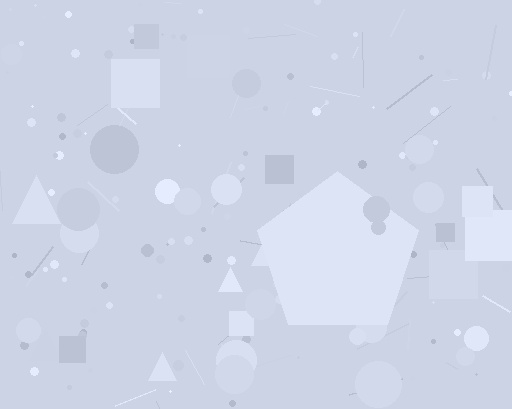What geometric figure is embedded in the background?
A pentagon is embedded in the background.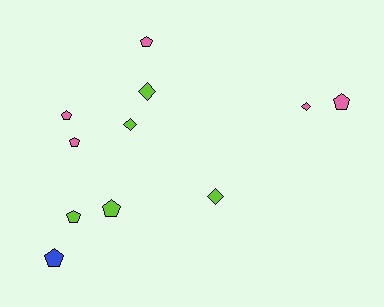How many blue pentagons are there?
There is 1 blue pentagon.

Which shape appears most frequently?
Pentagon, with 7 objects.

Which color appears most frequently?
Lime, with 5 objects.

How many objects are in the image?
There are 11 objects.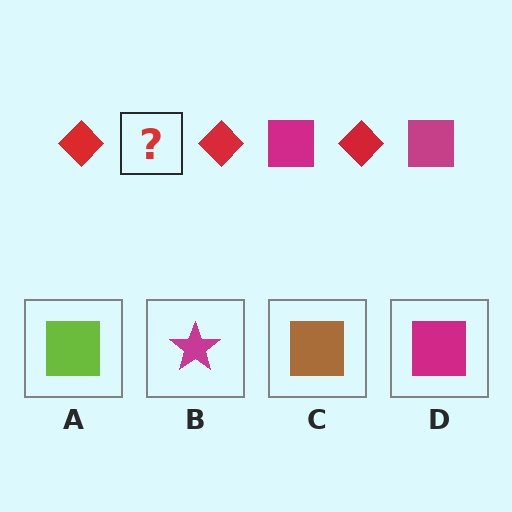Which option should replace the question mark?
Option D.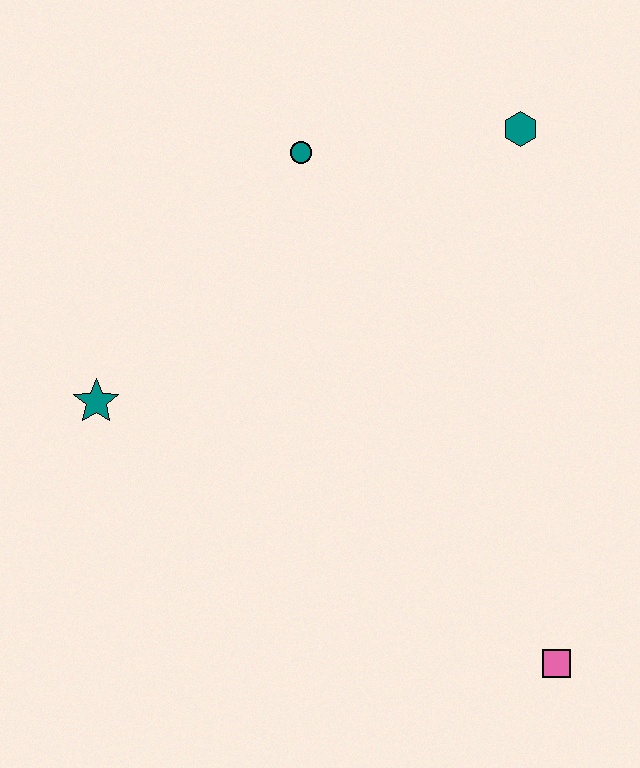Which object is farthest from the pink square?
The teal circle is farthest from the pink square.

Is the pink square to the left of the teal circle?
No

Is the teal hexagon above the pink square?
Yes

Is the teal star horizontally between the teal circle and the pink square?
No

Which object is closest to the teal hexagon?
The teal circle is closest to the teal hexagon.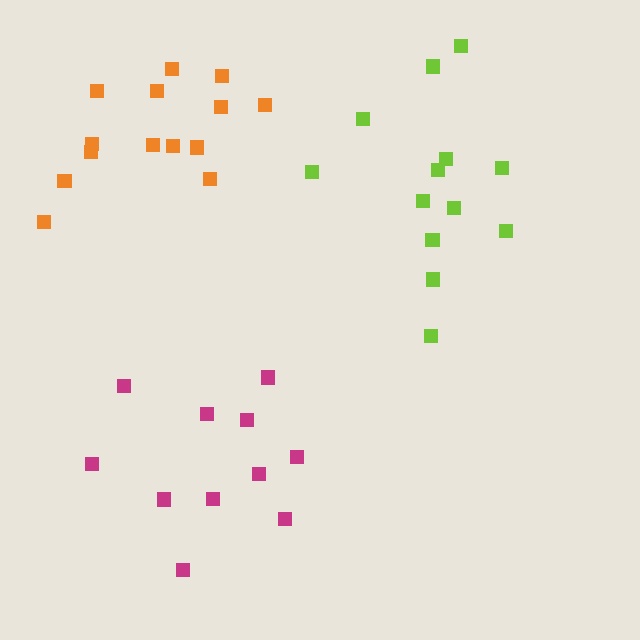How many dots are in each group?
Group 1: 14 dots, Group 2: 13 dots, Group 3: 11 dots (38 total).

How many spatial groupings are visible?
There are 3 spatial groupings.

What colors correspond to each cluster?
The clusters are colored: orange, lime, magenta.